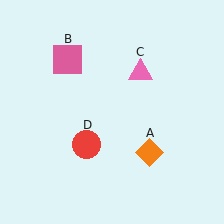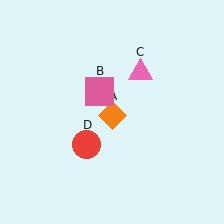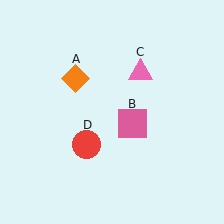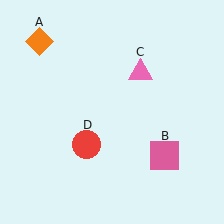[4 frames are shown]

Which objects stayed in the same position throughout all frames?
Pink triangle (object C) and red circle (object D) remained stationary.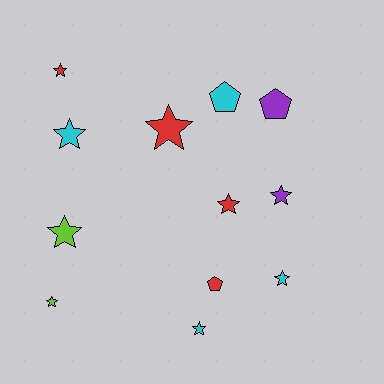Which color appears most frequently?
Cyan, with 4 objects.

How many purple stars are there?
There is 1 purple star.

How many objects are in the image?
There are 12 objects.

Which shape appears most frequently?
Star, with 9 objects.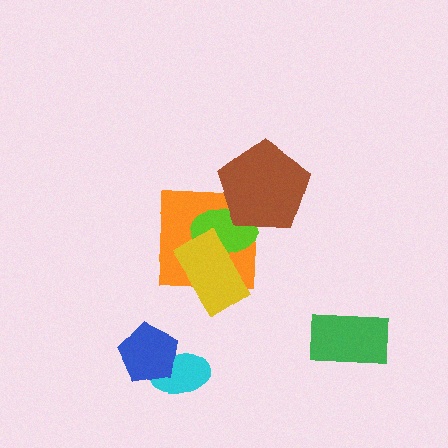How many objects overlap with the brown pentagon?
2 objects overlap with the brown pentagon.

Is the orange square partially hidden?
Yes, it is partially covered by another shape.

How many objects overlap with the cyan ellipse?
1 object overlaps with the cyan ellipse.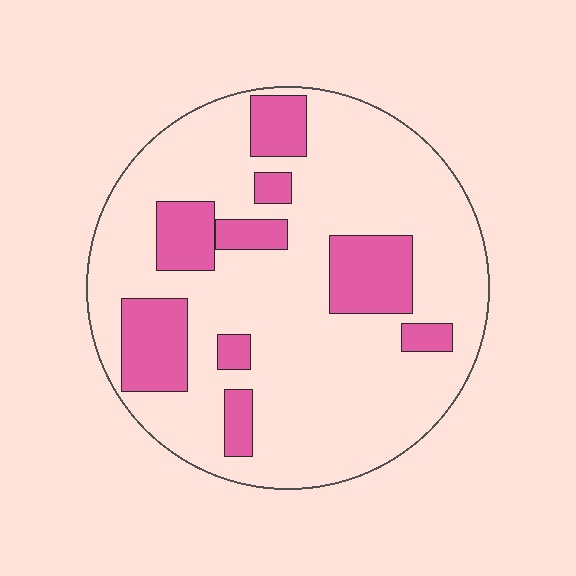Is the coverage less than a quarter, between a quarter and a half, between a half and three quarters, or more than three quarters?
Less than a quarter.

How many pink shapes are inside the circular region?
9.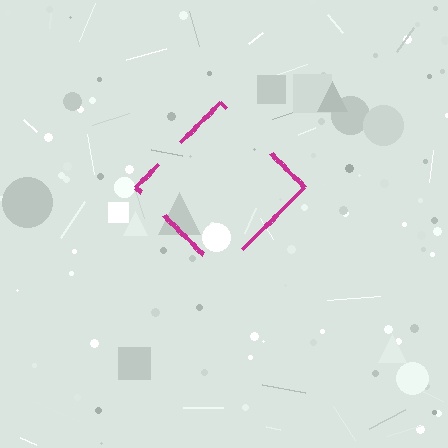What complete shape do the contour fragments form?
The contour fragments form a diamond.